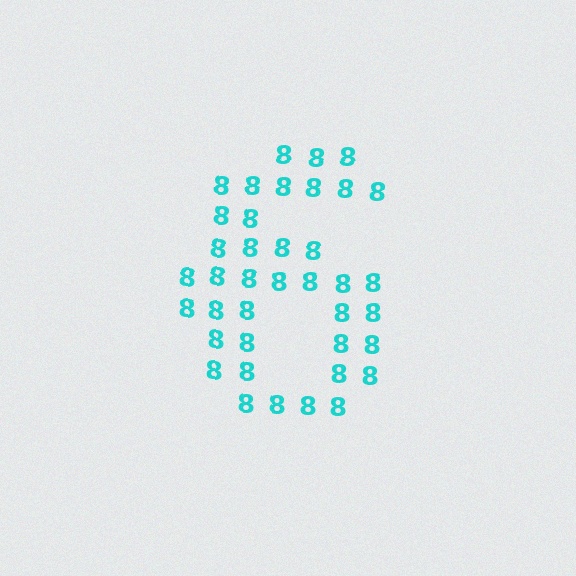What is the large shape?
The large shape is the digit 6.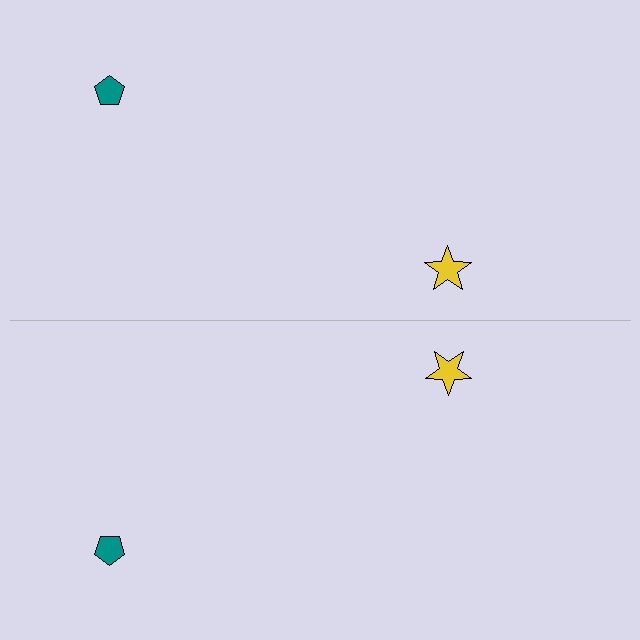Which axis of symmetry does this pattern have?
The pattern has a horizontal axis of symmetry running through the center of the image.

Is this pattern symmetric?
Yes, this pattern has bilateral (reflection) symmetry.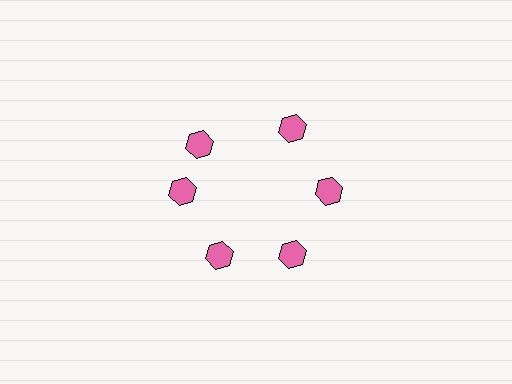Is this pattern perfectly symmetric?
No. The 6 pink hexagons are arranged in a ring, but one element near the 11 o'clock position is rotated out of alignment along the ring, breaking the 6-fold rotational symmetry.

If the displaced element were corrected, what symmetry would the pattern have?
It would have 6-fold rotational symmetry — the pattern would map onto itself every 60 degrees.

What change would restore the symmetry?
The symmetry would be restored by rotating it back into even spacing with its neighbors so that all 6 hexagons sit at equal angles and equal distance from the center.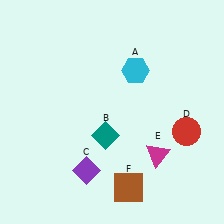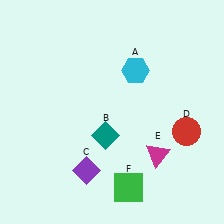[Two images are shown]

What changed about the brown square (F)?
In Image 1, F is brown. In Image 2, it changed to green.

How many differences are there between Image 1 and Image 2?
There is 1 difference between the two images.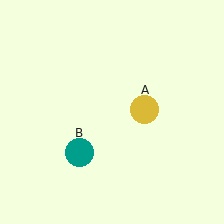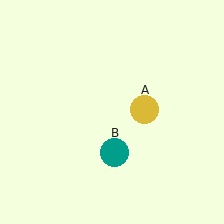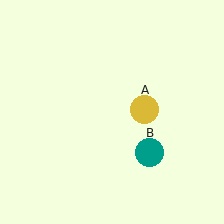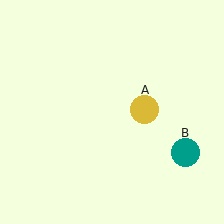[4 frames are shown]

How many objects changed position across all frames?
1 object changed position: teal circle (object B).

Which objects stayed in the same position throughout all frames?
Yellow circle (object A) remained stationary.